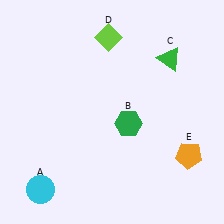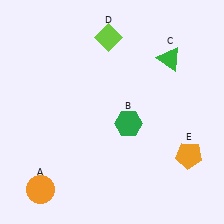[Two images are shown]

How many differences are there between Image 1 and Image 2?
There is 1 difference between the two images.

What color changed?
The circle (A) changed from cyan in Image 1 to orange in Image 2.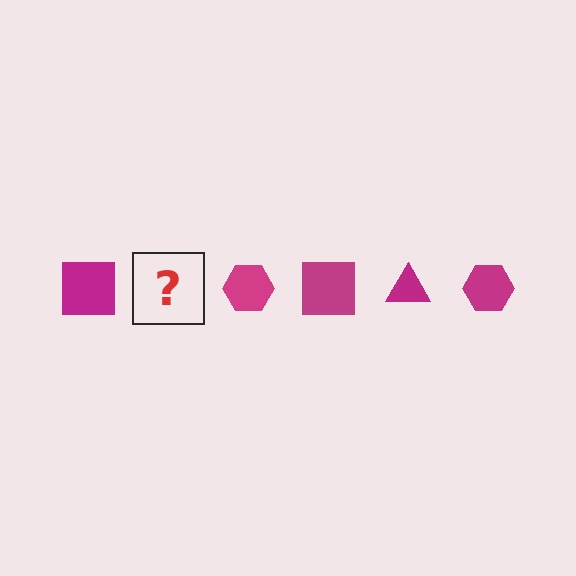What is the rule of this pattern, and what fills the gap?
The rule is that the pattern cycles through square, triangle, hexagon shapes in magenta. The gap should be filled with a magenta triangle.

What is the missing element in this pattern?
The missing element is a magenta triangle.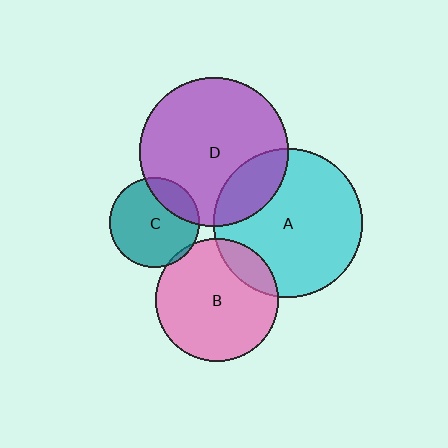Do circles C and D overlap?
Yes.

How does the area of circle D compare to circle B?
Approximately 1.5 times.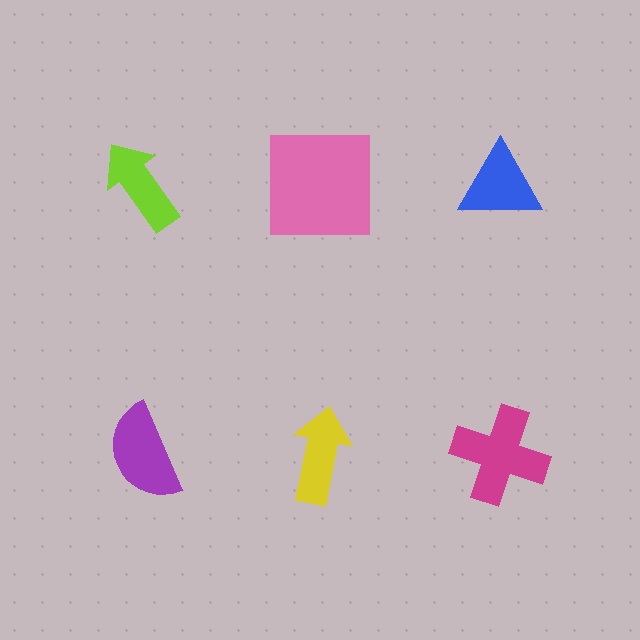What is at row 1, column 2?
A pink square.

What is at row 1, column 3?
A blue triangle.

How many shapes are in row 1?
3 shapes.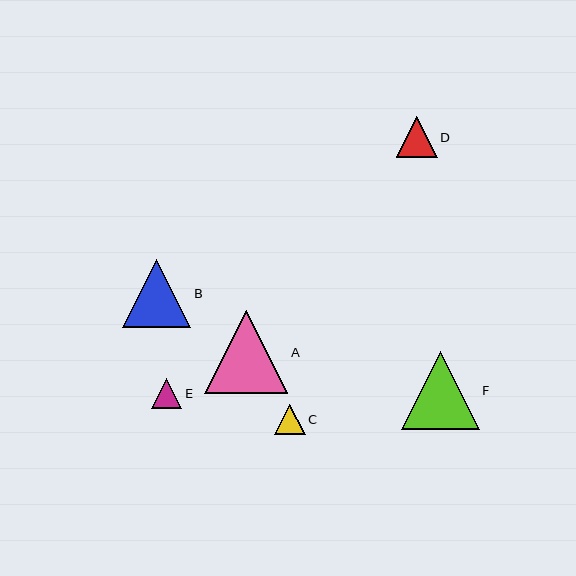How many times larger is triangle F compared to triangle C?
Triangle F is approximately 2.6 times the size of triangle C.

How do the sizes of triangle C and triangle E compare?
Triangle C and triangle E are approximately the same size.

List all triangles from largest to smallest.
From largest to smallest: A, F, B, D, C, E.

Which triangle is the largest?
Triangle A is the largest with a size of approximately 83 pixels.